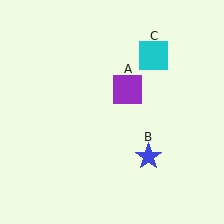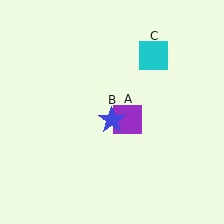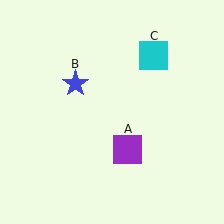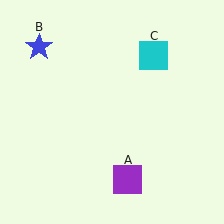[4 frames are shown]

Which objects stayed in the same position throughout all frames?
Cyan square (object C) remained stationary.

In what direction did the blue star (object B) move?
The blue star (object B) moved up and to the left.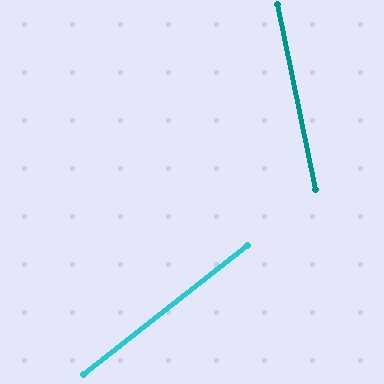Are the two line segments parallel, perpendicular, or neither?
Neither parallel nor perpendicular — they differ by about 63°.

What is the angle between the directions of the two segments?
Approximately 63 degrees.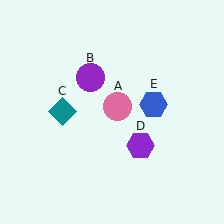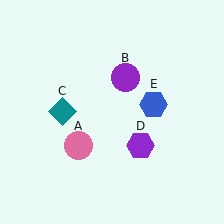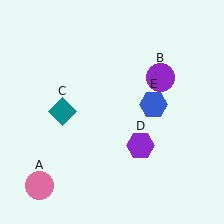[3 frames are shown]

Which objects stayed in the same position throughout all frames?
Teal diamond (object C) and purple hexagon (object D) and blue hexagon (object E) remained stationary.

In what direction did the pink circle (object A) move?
The pink circle (object A) moved down and to the left.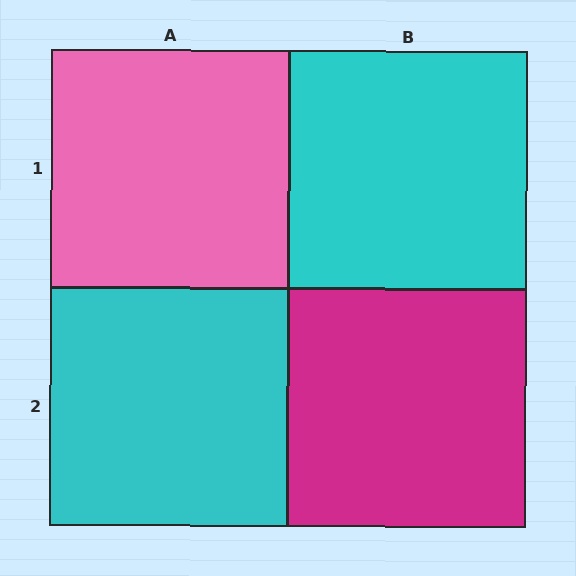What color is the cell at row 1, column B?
Cyan.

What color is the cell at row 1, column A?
Pink.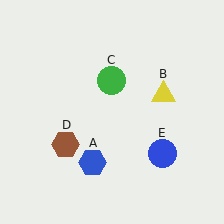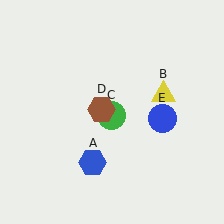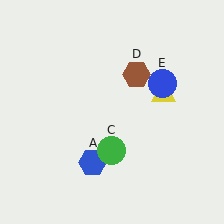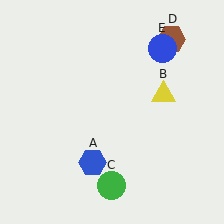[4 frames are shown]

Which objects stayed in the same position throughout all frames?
Blue hexagon (object A) and yellow triangle (object B) remained stationary.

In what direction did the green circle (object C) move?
The green circle (object C) moved down.